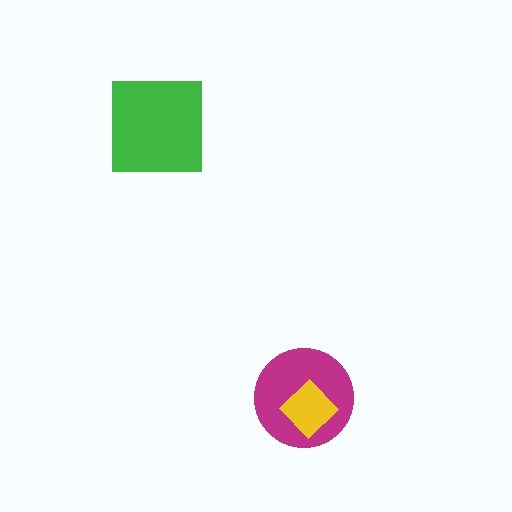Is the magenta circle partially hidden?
Yes, it is partially covered by another shape.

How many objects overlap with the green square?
0 objects overlap with the green square.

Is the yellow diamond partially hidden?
No, no other shape covers it.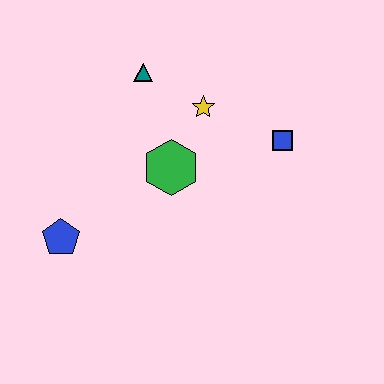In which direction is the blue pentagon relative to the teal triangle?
The blue pentagon is below the teal triangle.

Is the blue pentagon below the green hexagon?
Yes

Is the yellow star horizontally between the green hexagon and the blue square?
Yes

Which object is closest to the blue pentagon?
The green hexagon is closest to the blue pentagon.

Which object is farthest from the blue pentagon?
The blue square is farthest from the blue pentagon.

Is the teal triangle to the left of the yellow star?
Yes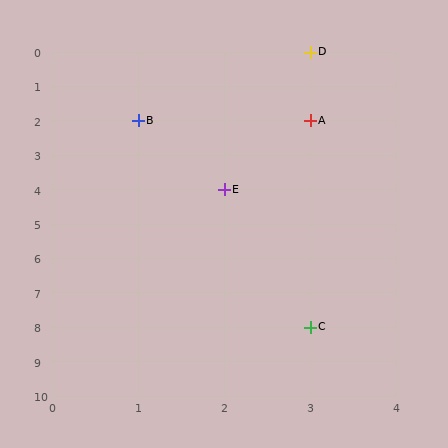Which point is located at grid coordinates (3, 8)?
Point C is at (3, 8).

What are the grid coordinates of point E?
Point E is at grid coordinates (2, 4).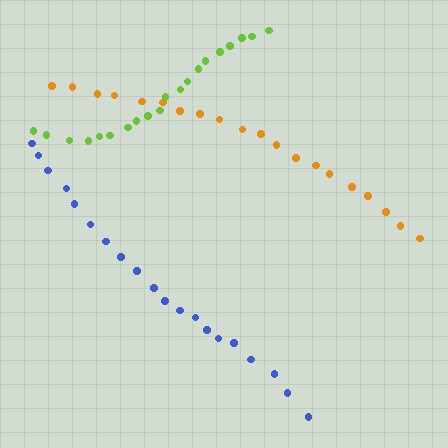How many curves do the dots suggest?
There are 3 distinct paths.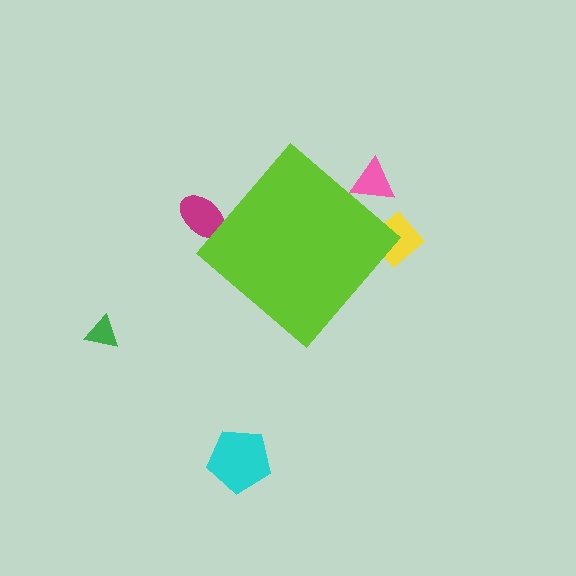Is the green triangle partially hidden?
No, the green triangle is fully visible.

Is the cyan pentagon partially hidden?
No, the cyan pentagon is fully visible.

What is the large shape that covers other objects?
A lime diamond.